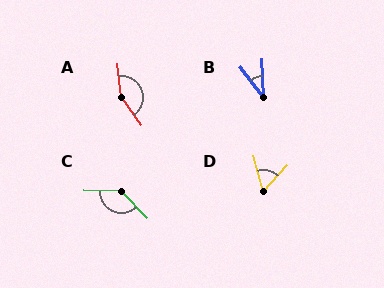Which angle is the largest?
A, at approximately 151 degrees.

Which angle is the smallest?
B, at approximately 36 degrees.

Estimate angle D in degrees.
Approximately 57 degrees.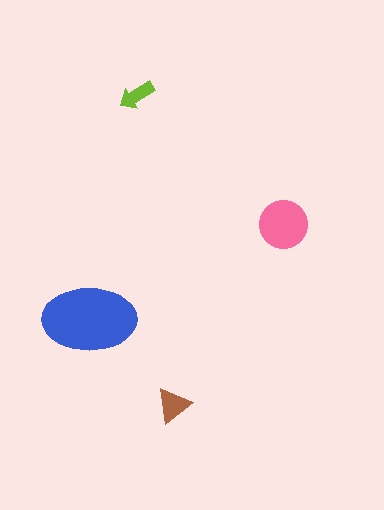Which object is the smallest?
The lime arrow.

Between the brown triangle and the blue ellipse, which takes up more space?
The blue ellipse.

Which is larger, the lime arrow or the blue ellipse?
The blue ellipse.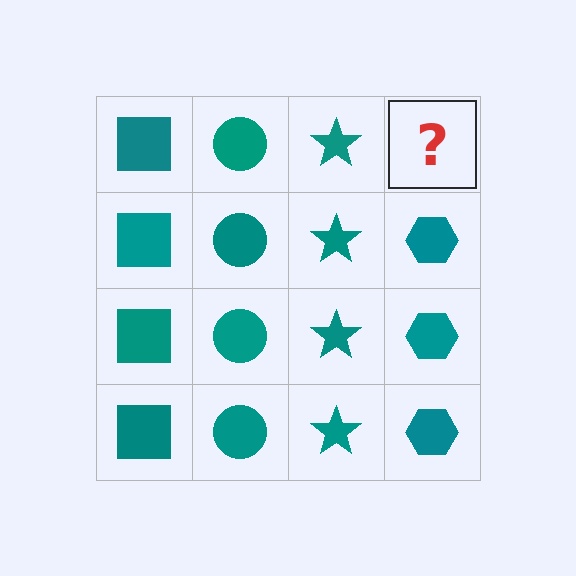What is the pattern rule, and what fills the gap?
The rule is that each column has a consistent shape. The gap should be filled with a teal hexagon.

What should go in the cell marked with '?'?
The missing cell should contain a teal hexagon.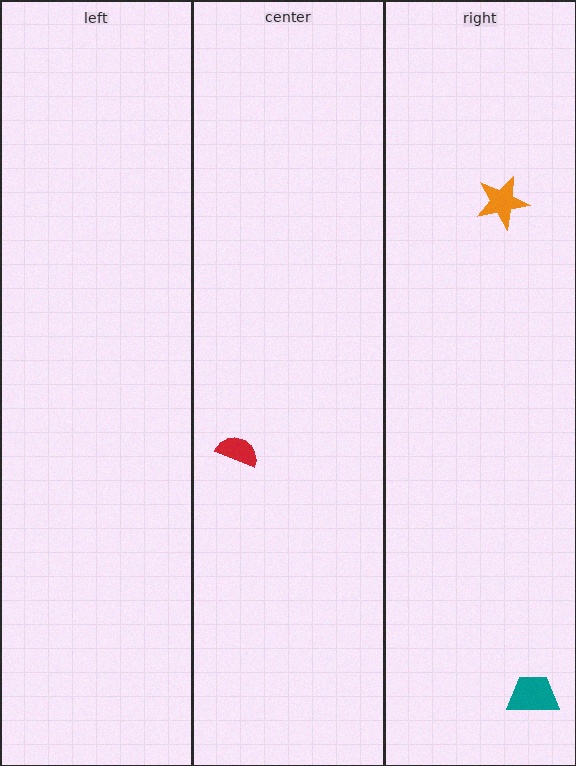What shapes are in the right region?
The orange star, the teal trapezoid.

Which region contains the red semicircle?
The center region.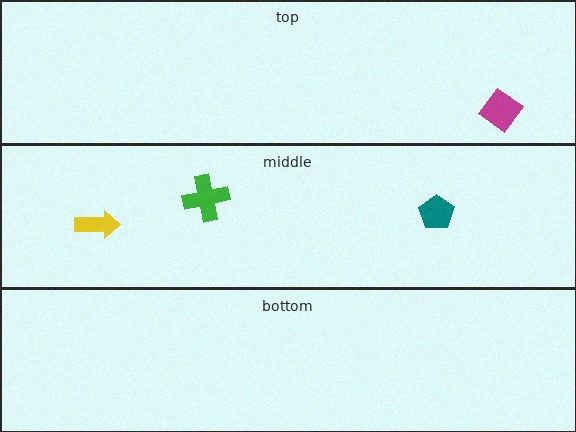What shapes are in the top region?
The magenta diamond.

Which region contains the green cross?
The middle region.